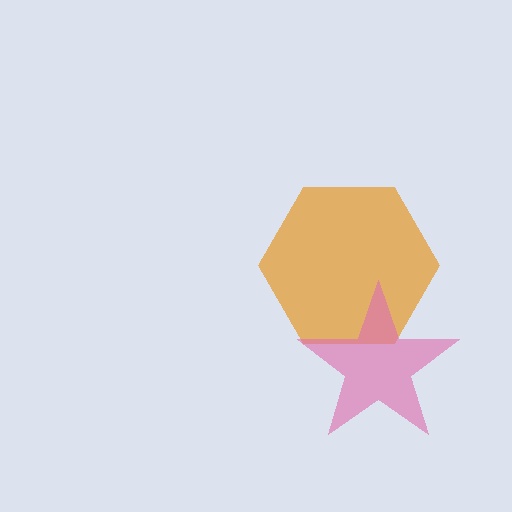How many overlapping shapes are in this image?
There are 2 overlapping shapes in the image.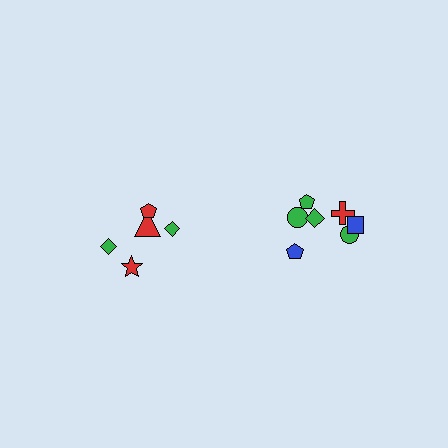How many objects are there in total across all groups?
There are 12 objects.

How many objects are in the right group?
There are 7 objects.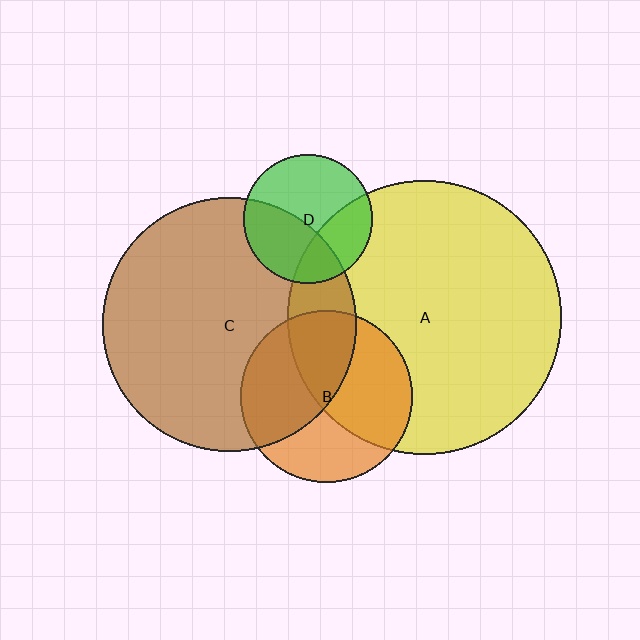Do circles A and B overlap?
Yes.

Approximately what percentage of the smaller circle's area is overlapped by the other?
Approximately 50%.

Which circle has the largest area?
Circle A (yellow).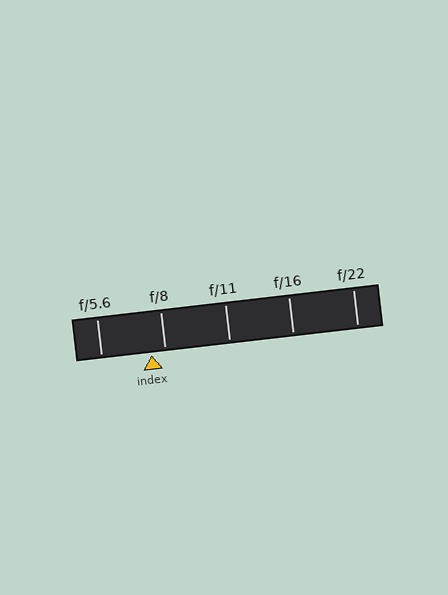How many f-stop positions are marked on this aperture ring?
There are 5 f-stop positions marked.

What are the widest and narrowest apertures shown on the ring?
The widest aperture shown is f/5.6 and the narrowest is f/22.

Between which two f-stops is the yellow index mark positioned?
The index mark is between f/5.6 and f/8.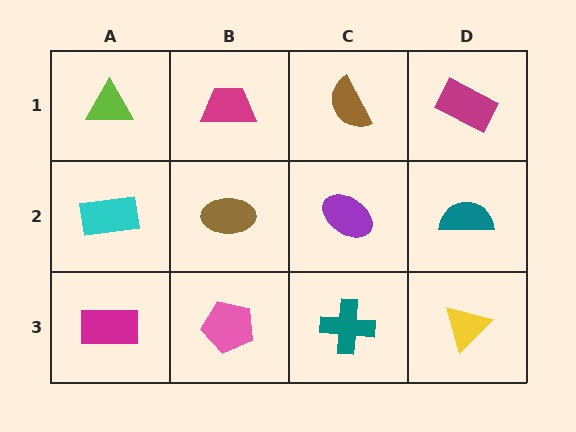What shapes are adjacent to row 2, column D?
A magenta rectangle (row 1, column D), a yellow triangle (row 3, column D), a purple ellipse (row 2, column C).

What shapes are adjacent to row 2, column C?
A brown semicircle (row 1, column C), a teal cross (row 3, column C), a brown ellipse (row 2, column B), a teal semicircle (row 2, column D).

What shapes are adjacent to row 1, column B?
A brown ellipse (row 2, column B), a lime triangle (row 1, column A), a brown semicircle (row 1, column C).